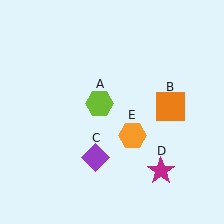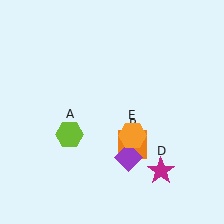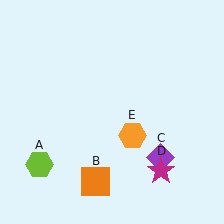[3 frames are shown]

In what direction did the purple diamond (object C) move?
The purple diamond (object C) moved right.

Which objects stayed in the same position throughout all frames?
Magenta star (object D) and orange hexagon (object E) remained stationary.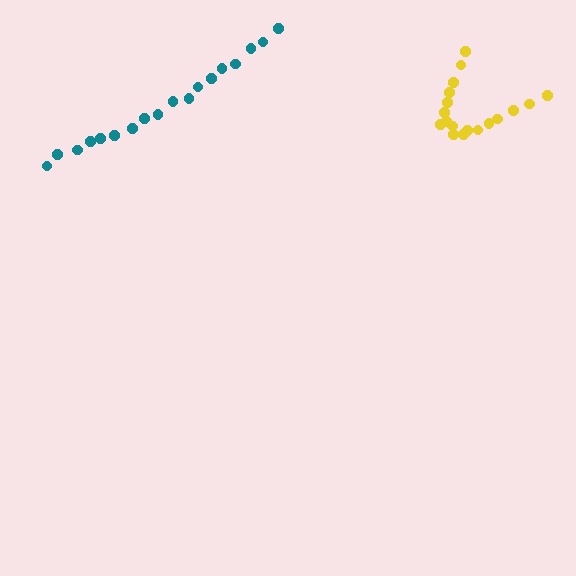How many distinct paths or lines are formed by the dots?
There are 2 distinct paths.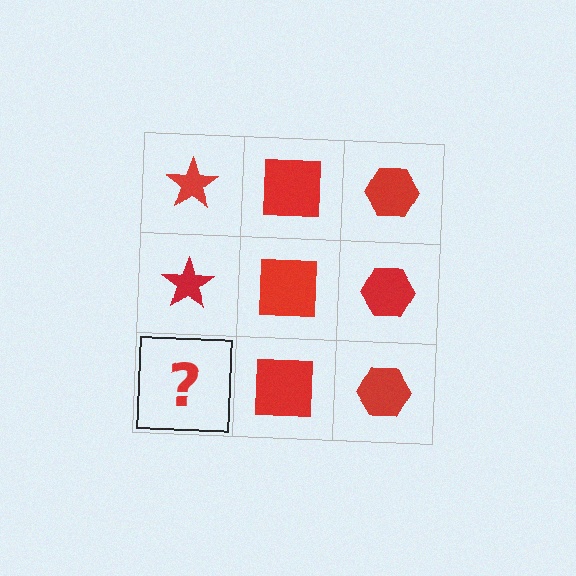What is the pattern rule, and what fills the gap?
The rule is that each column has a consistent shape. The gap should be filled with a red star.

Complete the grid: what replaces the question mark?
The question mark should be replaced with a red star.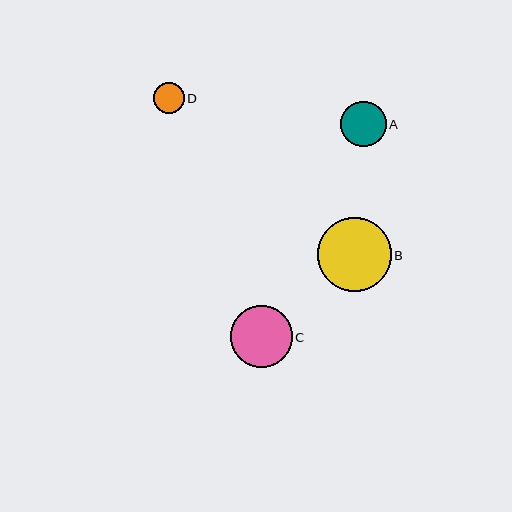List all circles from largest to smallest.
From largest to smallest: B, C, A, D.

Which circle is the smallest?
Circle D is the smallest with a size of approximately 31 pixels.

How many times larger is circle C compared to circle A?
Circle C is approximately 1.4 times the size of circle A.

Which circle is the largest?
Circle B is the largest with a size of approximately 73 pixels.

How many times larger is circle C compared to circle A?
Circle C is approximately 1.4 times the size of circle A.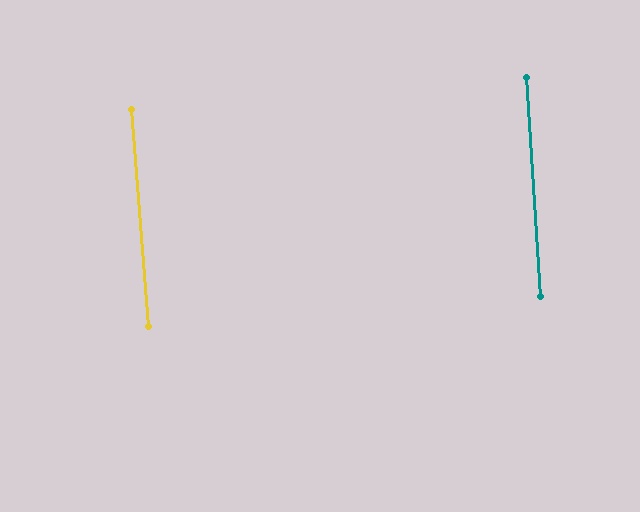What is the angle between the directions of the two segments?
Approximately 1 degree.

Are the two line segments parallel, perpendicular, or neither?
Parallel — their directions differ by only 0.9°.